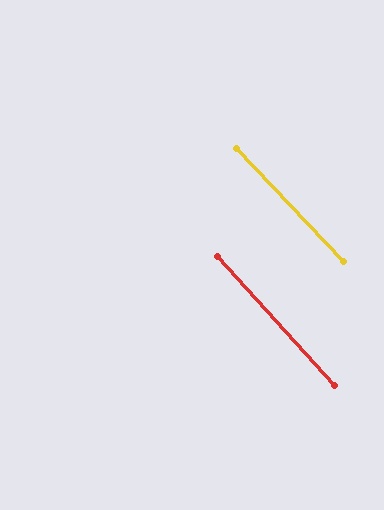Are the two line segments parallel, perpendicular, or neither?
Parallel — their directions differ by only 1.3°.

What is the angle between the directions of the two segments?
Approximately 1 degree.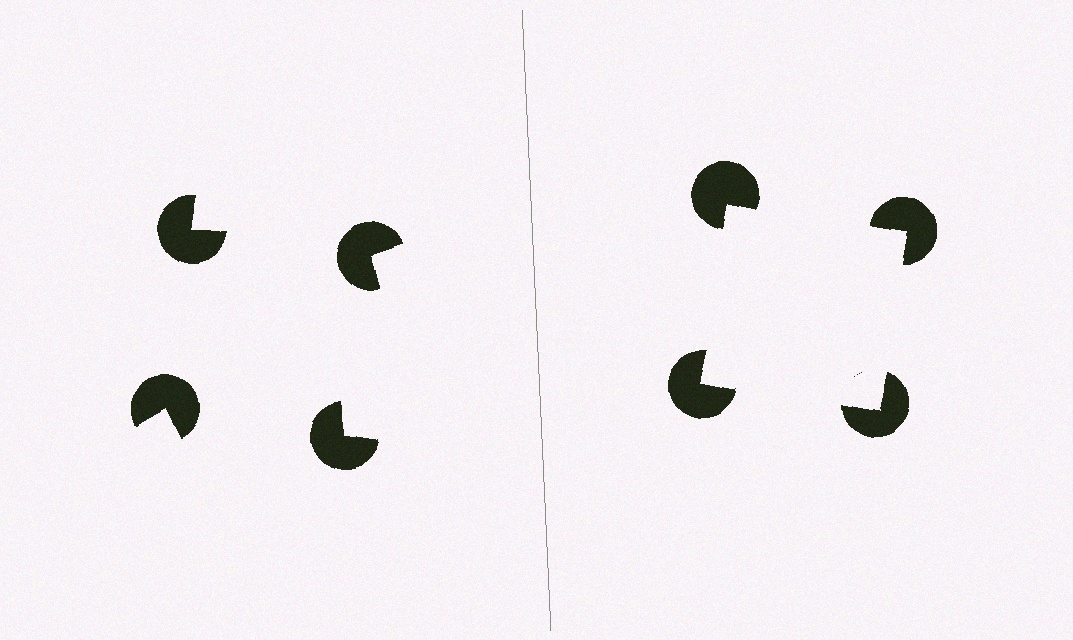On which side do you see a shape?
An illusory square appears on the right side. On the left side the wedge cuts are rotated, so no coherent shape forms.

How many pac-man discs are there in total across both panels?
8 — 4 on each side.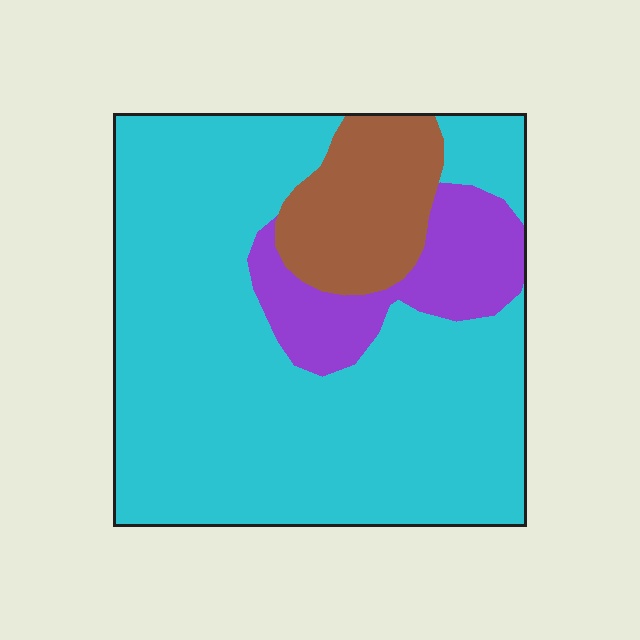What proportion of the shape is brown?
Brown covers about 15% of the shape.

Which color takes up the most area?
Cyan, at roughly 75%.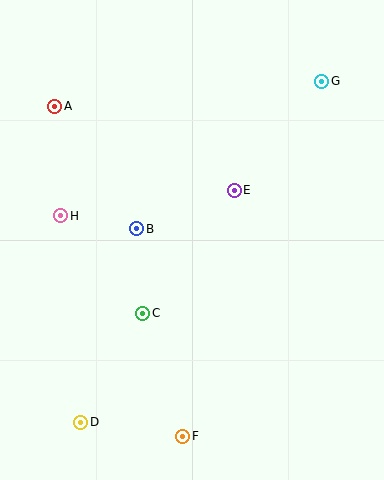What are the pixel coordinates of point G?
Point G is at (322, 81).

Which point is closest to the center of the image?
Point B at (137, 229) is closest to the center.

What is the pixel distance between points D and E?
The distance between D and E is 278 pixels.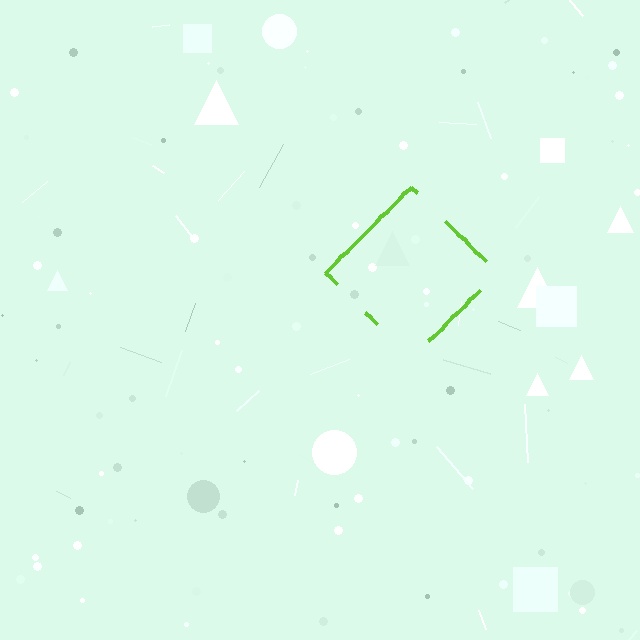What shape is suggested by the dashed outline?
The dashed outline suggests a diamond.